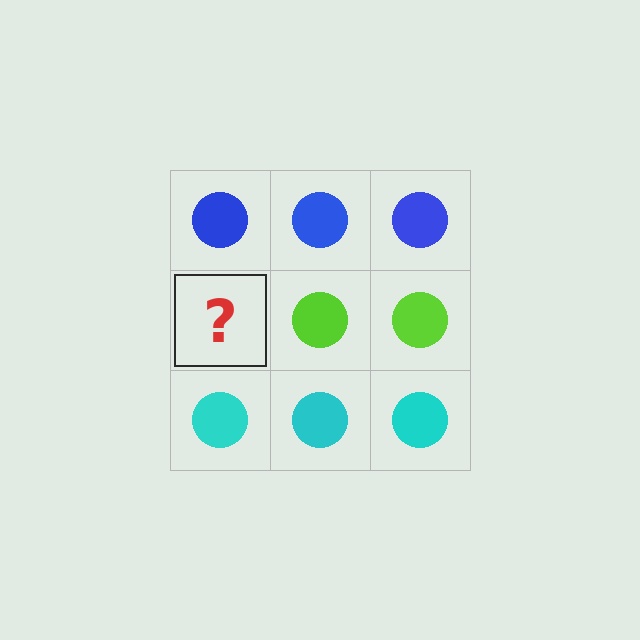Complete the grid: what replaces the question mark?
The question mark should be replaced with a lime circle.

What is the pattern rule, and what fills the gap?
The rule is that each row has a consistent color. The gap should be filled with a lime circle.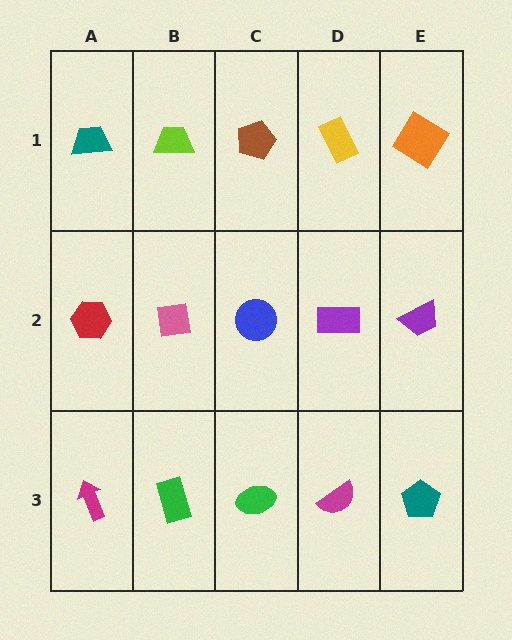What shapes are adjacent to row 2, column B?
A lime trapezoid (row 1, column B), a green rectangle (row 3, column B), a red hexagon (row 2, column A), a blue circle (row 2, column C).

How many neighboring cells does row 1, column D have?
3.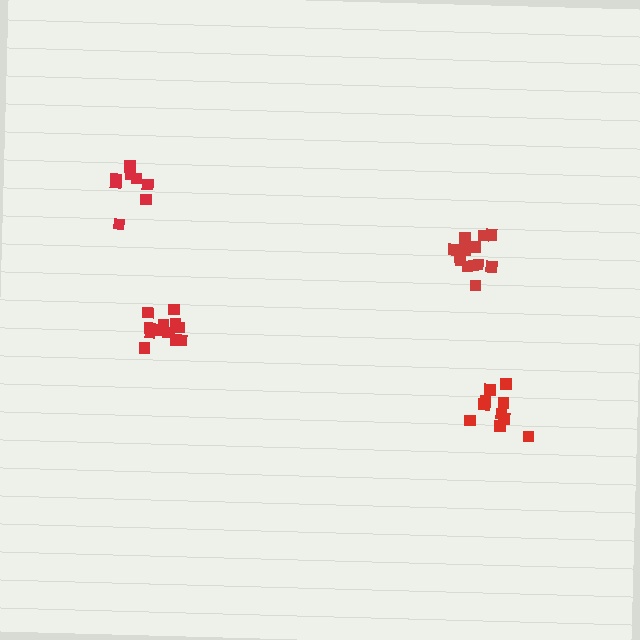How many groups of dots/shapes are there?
There are 4 groups.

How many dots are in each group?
Group 1: 13 dots, Group 2: 9 dots, Group 3: 10 dots, Group 4: 13 dots (45 total).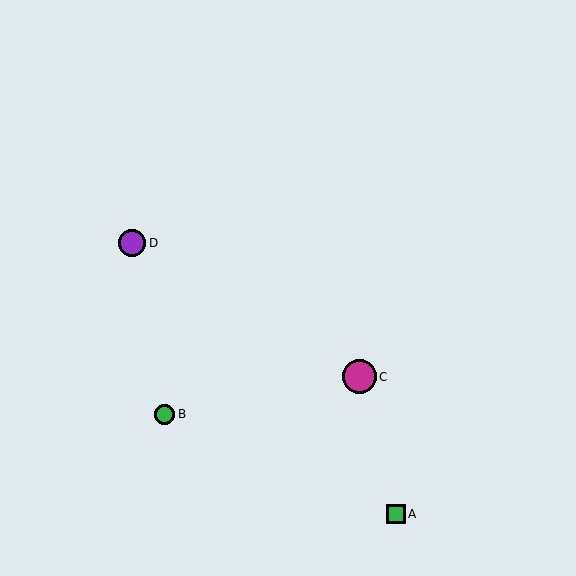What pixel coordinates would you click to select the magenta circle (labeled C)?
Click at (359, 377) to select the magenta circle C.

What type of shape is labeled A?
Shape A is a green square.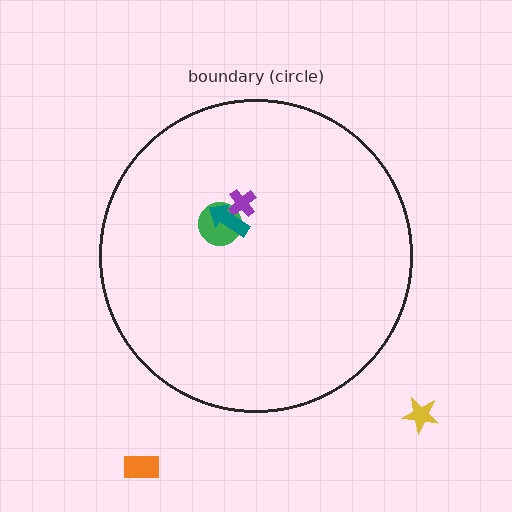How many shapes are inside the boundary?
3 inside, 2 outside.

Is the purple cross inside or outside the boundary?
Inside.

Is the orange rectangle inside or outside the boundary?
Outside.